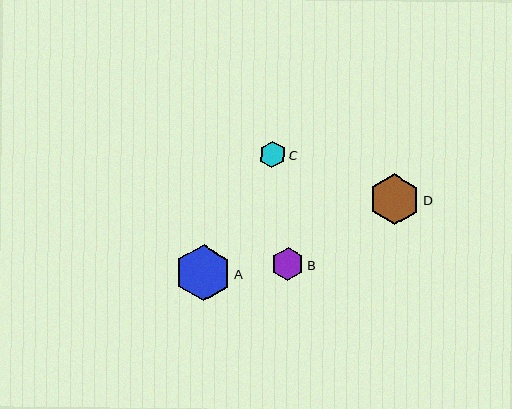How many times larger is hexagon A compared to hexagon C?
Hexagon A is approximately 2.1 times the size of hexagon C.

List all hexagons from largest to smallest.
From largest to smallest: A, D, B, C.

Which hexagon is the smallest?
Hexagon C is the smallest with a size of approximately 27 pixels.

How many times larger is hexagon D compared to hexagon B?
Hexagon D is approximately 1.6 times the size of hexagon B.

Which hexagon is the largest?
Hexagon A is the largest with a size of approximately 56 pixels.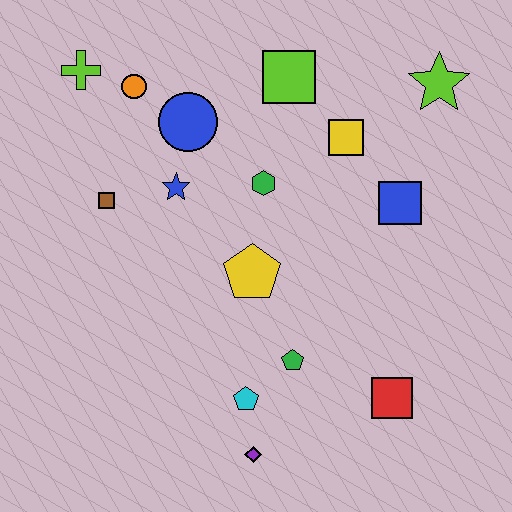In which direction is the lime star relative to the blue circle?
The lime star is to the right of the blue circle.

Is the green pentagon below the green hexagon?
Yes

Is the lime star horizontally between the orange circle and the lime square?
No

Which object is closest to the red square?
The green pentagon is closest to the red square.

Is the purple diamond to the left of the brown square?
No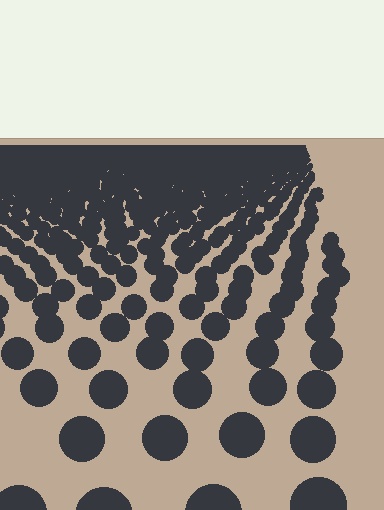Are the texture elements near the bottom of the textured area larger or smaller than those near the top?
Larger. Near the bottom, elements are closer to the viewer and appear at a bigger on-screen size.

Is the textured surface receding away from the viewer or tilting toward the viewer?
The surface is receding away from the viewer. Texture elements get smaller and denser toward the top.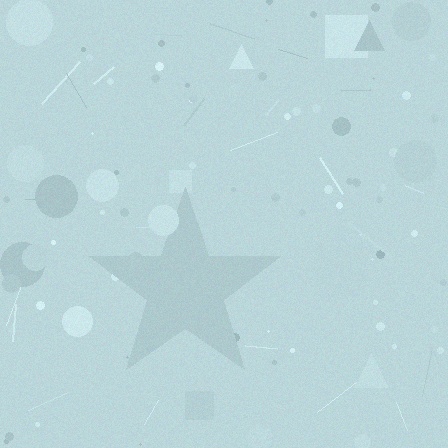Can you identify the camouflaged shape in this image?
The camouflaged shape is a star.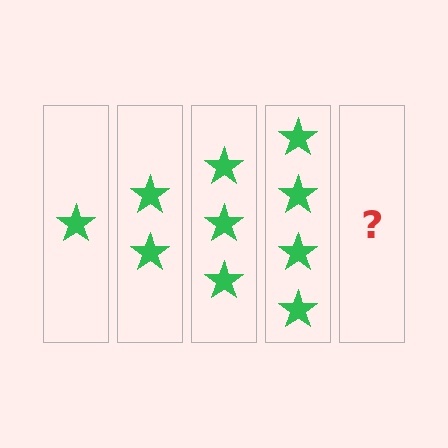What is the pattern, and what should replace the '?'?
The pattern is that each step adds one more star. The '?' should be 5 stars.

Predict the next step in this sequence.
The next step is 5 stars.